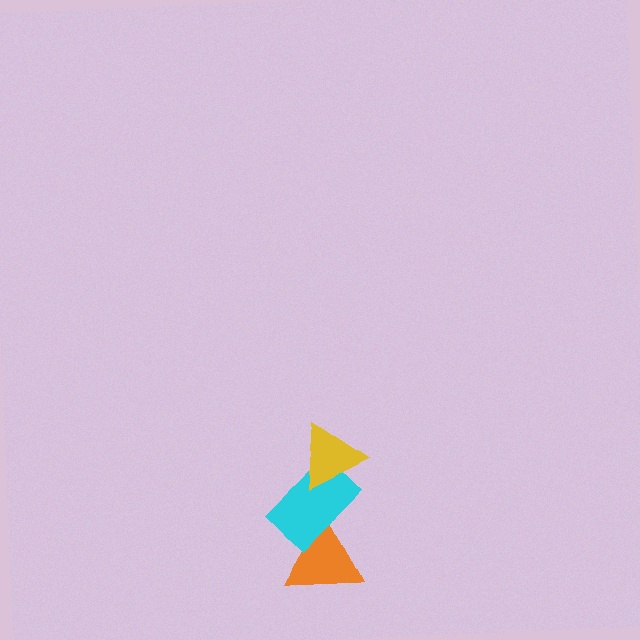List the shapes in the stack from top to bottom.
From top to bottom: the yellow triangle, the cyan rectangle, the orange triangle.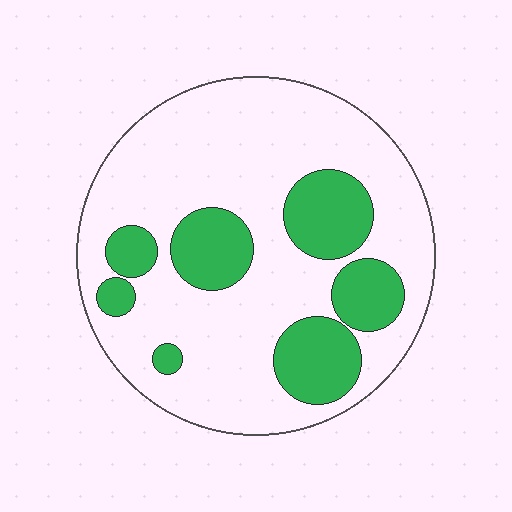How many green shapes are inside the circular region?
7.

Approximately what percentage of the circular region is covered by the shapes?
Approximately 25%.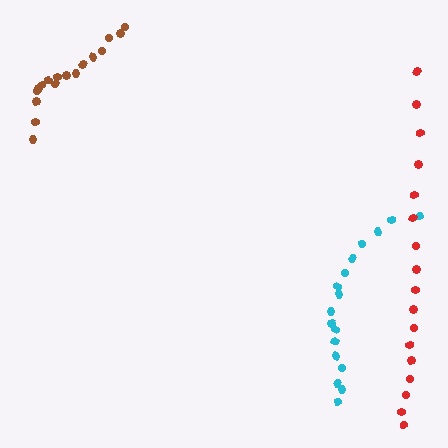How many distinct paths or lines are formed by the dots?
There are 3 distinct paths.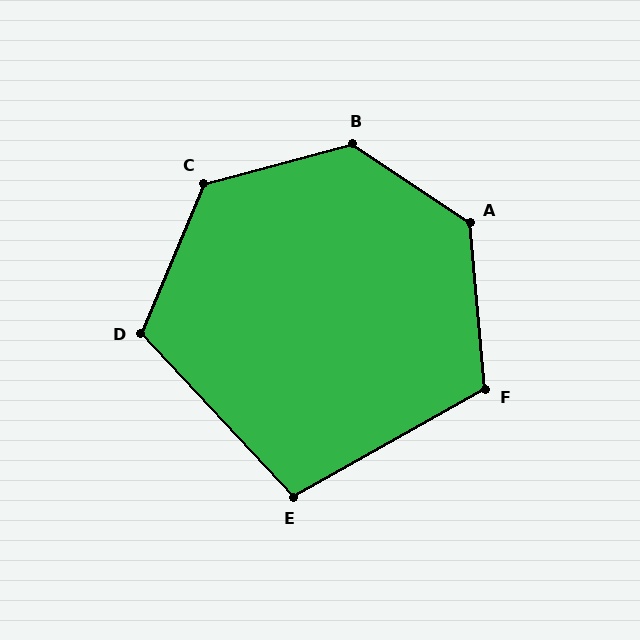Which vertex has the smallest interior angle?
E, at approximately 104 degrees.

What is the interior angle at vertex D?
Approximately 114 degrees (obtuse).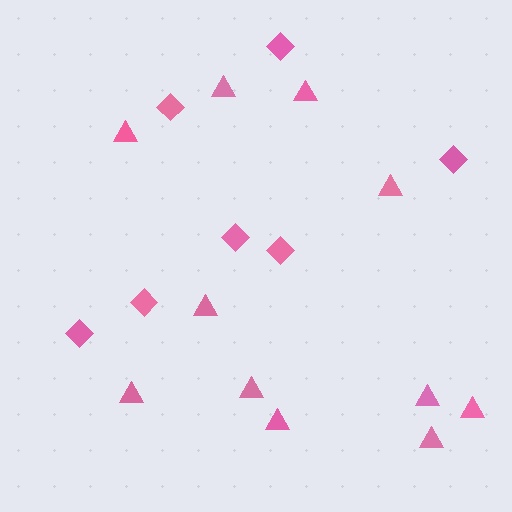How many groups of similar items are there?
There are 2 groups: one group of diamonds (7) and one group of triangles (11).